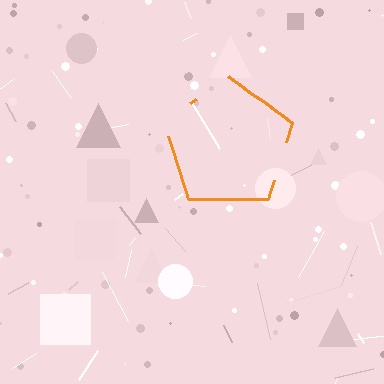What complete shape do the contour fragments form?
The contour fragments form a pentagon.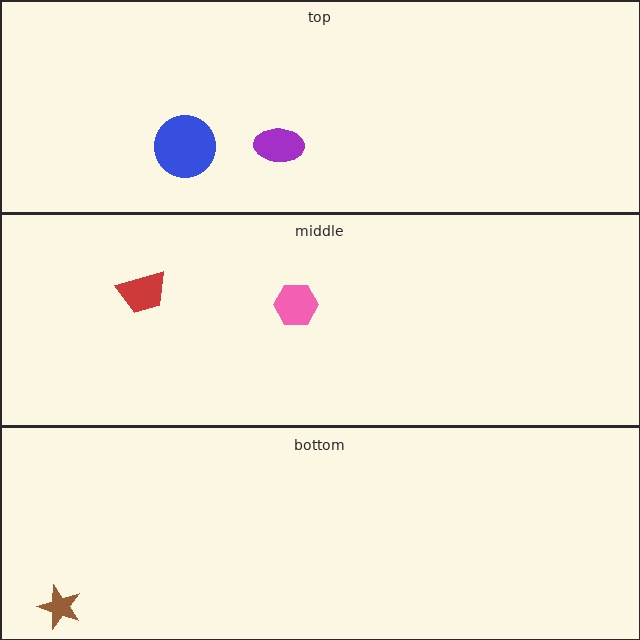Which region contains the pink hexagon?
The middle region.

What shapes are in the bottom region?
The brown star.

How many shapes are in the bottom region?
1.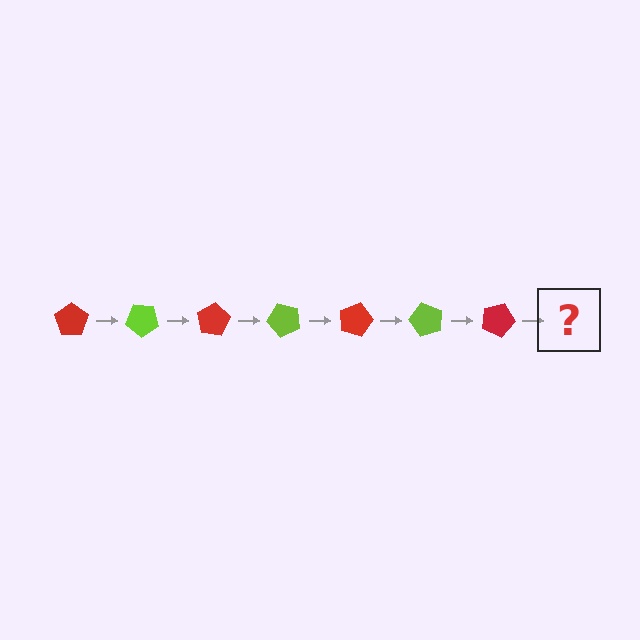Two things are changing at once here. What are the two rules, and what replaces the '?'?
The two rules are that it rotates 40 degrees each step and the color cycles through red and lime. The '?' should be a lime pentagon, rotated 280 degrees from the start.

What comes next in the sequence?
The next element should be a lime pentagon, rotated 280 degrees from the start.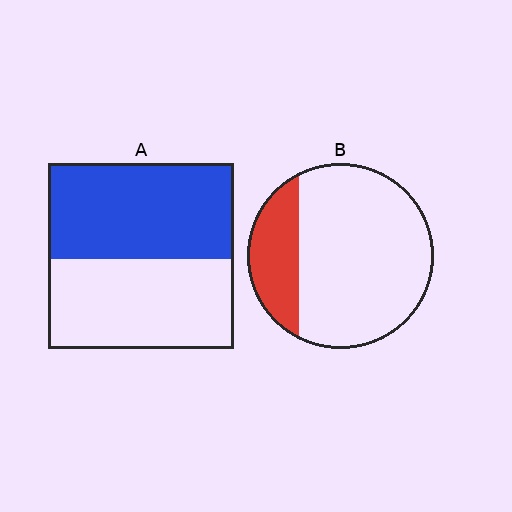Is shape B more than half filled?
No.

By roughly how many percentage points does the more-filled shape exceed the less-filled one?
By roughly 30 percentage points (A over B).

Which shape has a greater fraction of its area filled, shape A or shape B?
Shape A.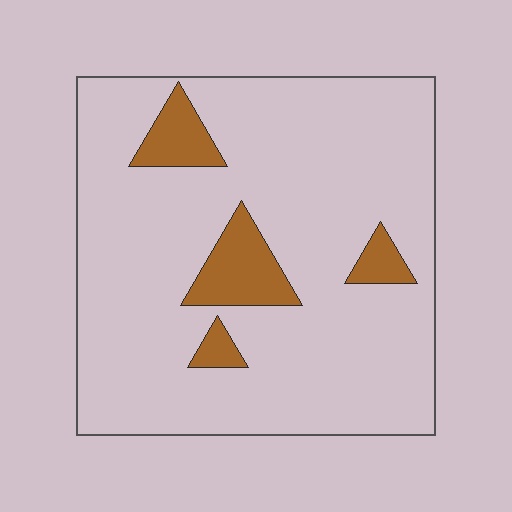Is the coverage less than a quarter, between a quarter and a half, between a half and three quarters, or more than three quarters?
Less than a quarter.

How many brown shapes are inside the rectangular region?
4.